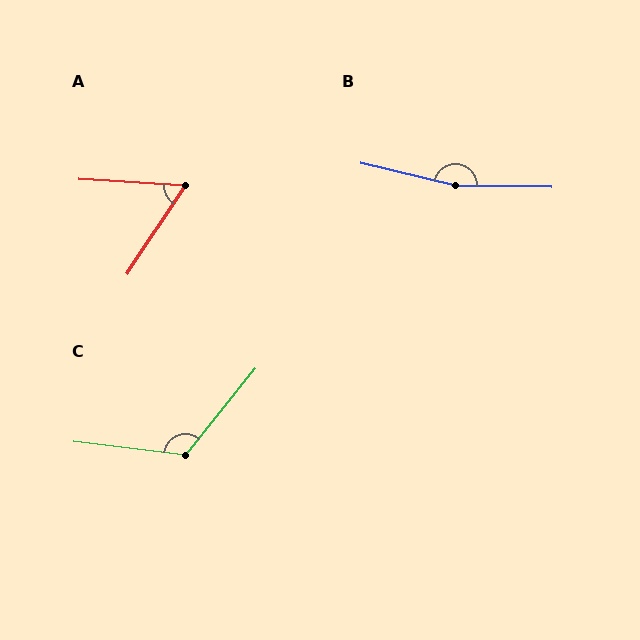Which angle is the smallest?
A, at approximately 60 degrees.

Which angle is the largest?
B, at approximately 168 degrees.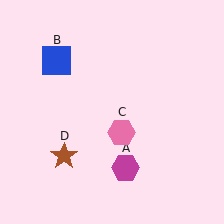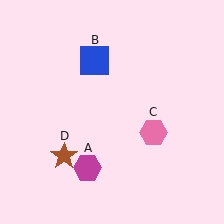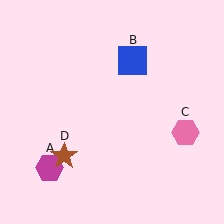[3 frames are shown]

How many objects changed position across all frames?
3 objects changed position: magenta hexagon (object A), blue square (object B), pink hexagon (object C).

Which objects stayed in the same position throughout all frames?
Brown star (object D) remained stationary.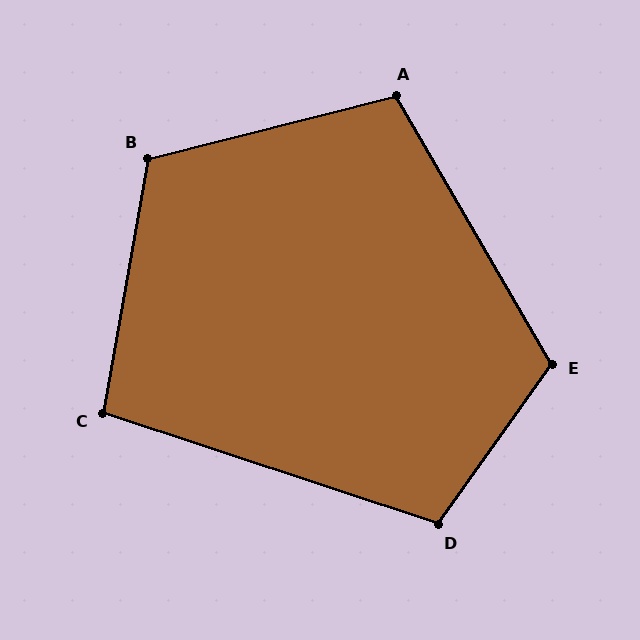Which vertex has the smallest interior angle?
C, at approximately 98 degrees.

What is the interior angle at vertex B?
Approximately 114 degrees (obtuse).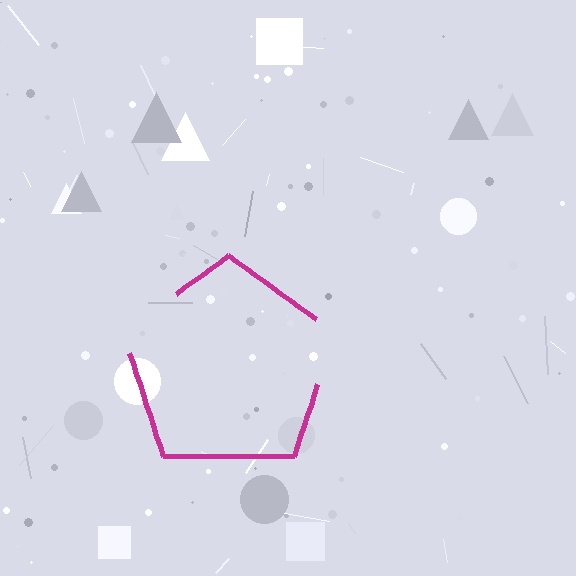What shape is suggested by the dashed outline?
The dashed outline suggests a pentagon.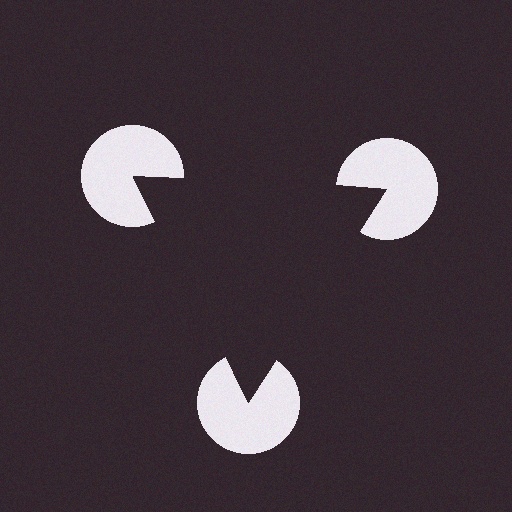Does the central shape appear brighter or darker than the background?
It typically appears slightly darker than the background, even though no actual brightness change is drawn.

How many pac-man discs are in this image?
There are 3 — one at each vertex of the illusory triangle.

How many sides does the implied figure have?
3 sides.